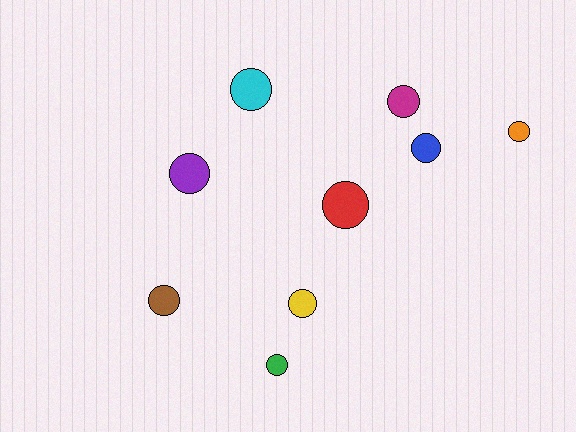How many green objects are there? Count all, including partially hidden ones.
There is 1 green object.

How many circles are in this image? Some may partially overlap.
There are 9 circles.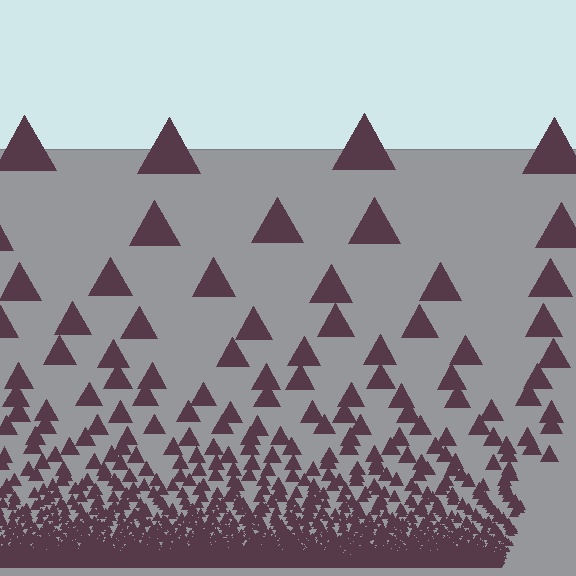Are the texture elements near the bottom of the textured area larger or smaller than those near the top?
Smaller. The gradient is inverted — elements near the bottom are smaller and denser.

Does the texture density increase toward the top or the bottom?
Density increases toward the bottom.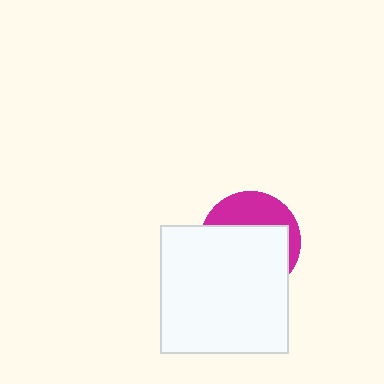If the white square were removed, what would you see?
You would see the complete magenta circle.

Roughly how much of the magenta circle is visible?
A small part of it is visible (roughly 35%).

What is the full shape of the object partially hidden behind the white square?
The partially hidden object is a magenta circle.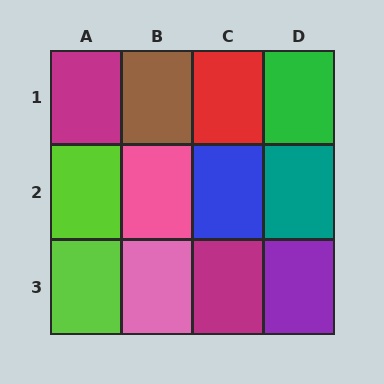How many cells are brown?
1 cell is brown.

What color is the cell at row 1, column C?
Red.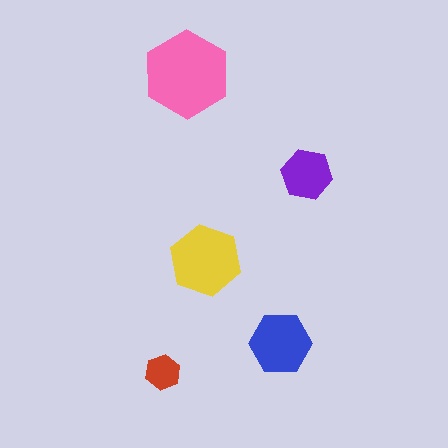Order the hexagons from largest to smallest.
the pink one, the yellow one, the blue one, the purple one, the red one.